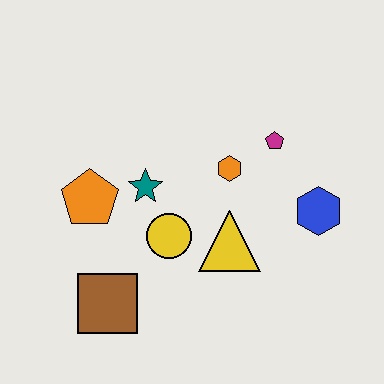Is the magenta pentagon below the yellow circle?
No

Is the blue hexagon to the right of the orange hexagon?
Yes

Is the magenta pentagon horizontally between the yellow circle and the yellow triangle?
No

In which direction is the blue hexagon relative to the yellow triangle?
The blue hexagon is to the right of the yellow triangle.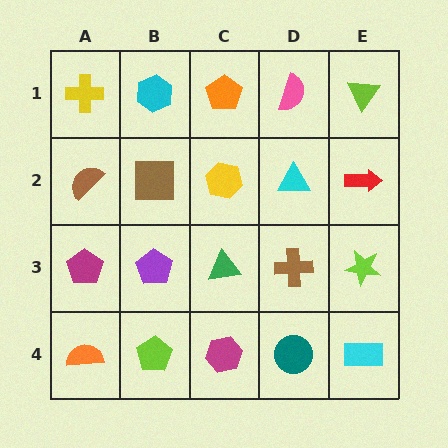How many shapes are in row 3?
5 shapes.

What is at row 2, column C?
A yellow hexagon.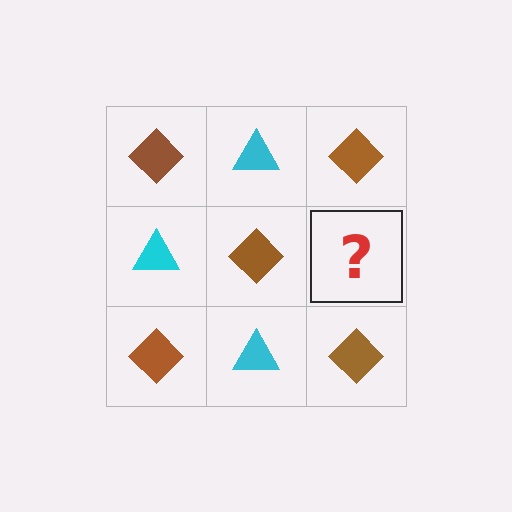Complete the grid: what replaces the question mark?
The question mark should be replaced with a cyan triangle.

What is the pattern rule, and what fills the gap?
The rule is that it alternates brown diamond and cyan triangle in a checkerboard pattern. The gap should be filled with a cyan triangle.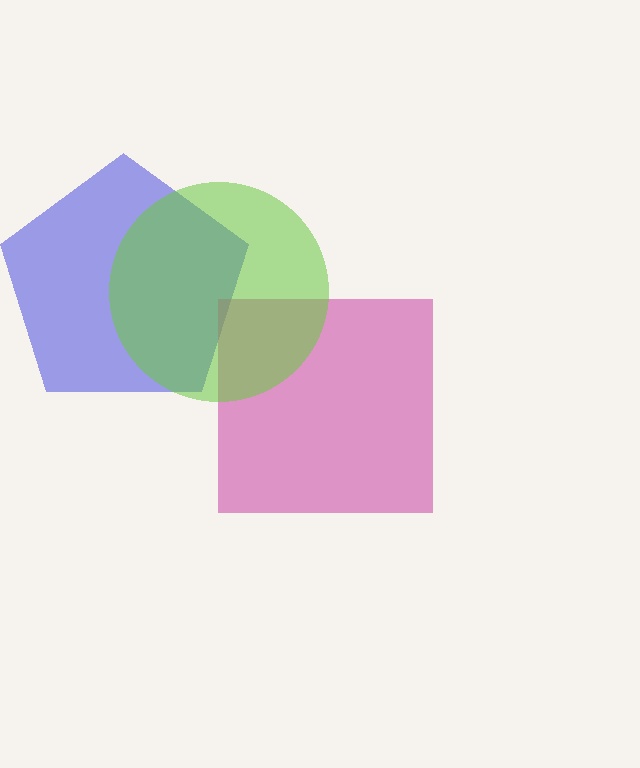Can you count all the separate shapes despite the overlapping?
Yes, there are 3 separate shapes.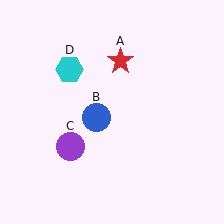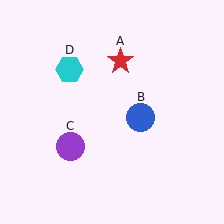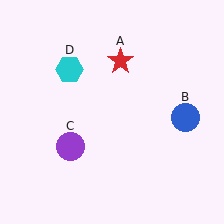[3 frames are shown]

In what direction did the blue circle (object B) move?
The blue circle (object B) moved right.